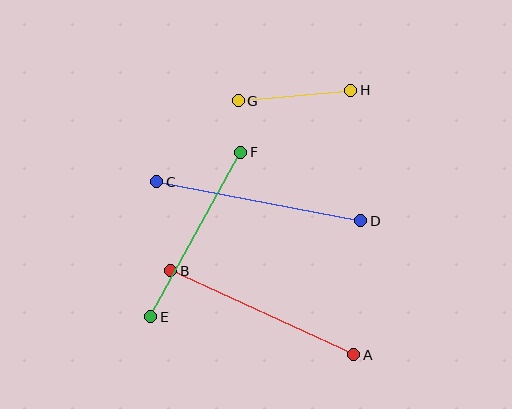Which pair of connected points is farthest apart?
Points C and D are farthest apart.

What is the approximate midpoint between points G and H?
The midpoint is at approximately (294, 96) pixels.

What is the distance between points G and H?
The distance is approximately 113 pixels.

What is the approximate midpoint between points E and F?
The midpoint is at approximately (196, 235) pixels.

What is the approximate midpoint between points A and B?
The midpoint is at approximately (262, 313) pixels.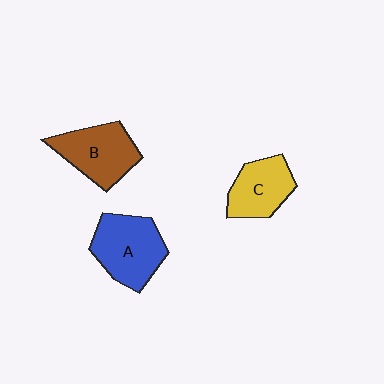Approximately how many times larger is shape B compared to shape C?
Approximately 1.2 times.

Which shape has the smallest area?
Shape C (yellow).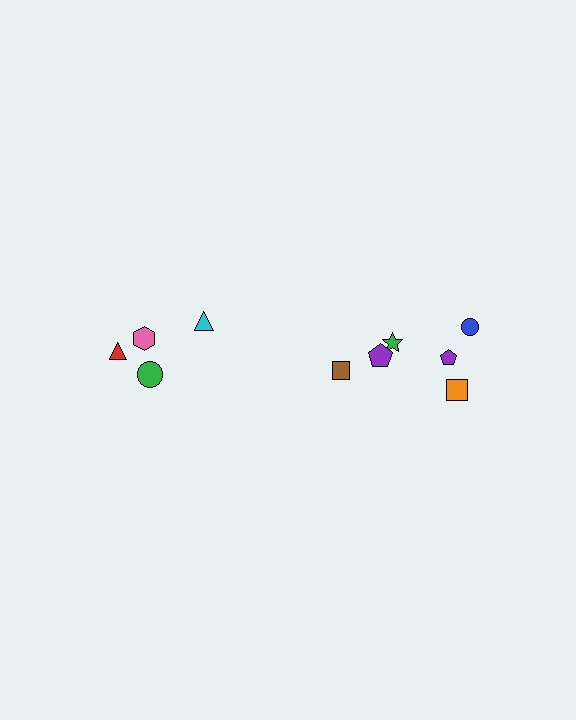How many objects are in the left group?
There are 4 objects.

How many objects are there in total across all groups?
There are 10 objects.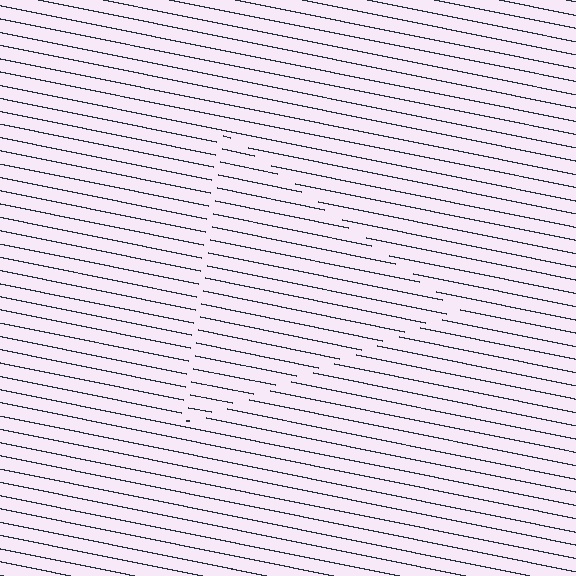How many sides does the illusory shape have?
3 sides — the line-ends trace a triangle.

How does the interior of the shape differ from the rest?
The interior of the shape contains the same grating, shifted by half a period — the contour is defined by the phase discontinuity where line-ends from the inner and outer gratings abut.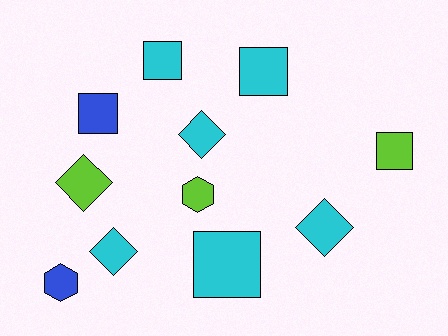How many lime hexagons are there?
There is 1 lime hexagon.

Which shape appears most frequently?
Square, with 5 objects.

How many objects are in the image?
There are 11 objects.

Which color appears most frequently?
Cyan, with 6 objects.